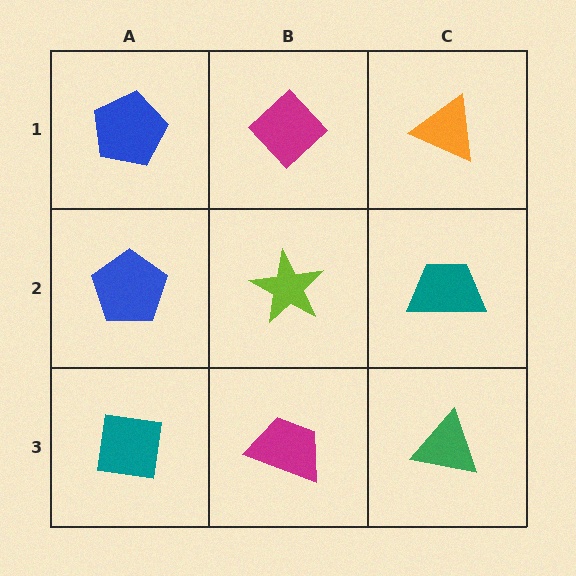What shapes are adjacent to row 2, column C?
An orange triangle (row 1, column C), a green triangle (row 3, column C), a lime star (row 2, column B).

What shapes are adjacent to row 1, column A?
A blue pentagon (row 2, column A), a magenta diamond (row 1, column B).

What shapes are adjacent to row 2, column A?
A blue pentagon (row 1, column A), a teal square (row 3, column A), a lime star (row 2, column B).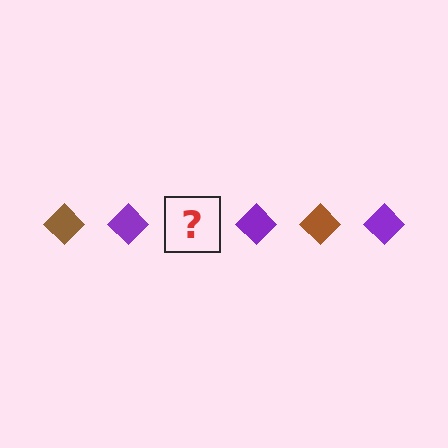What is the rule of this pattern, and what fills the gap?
The rule is that the pattern cycles through brown, purple diamonds. The gap should be filled with a brown diamond.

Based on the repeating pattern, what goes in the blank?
The blank should be a brown diamond.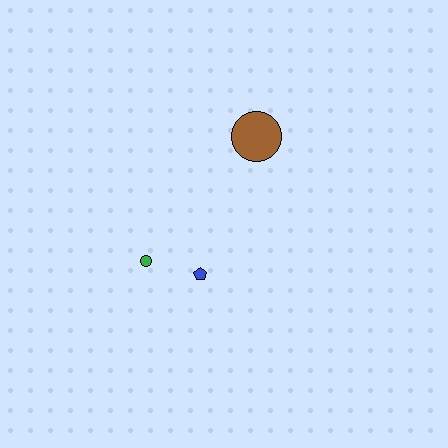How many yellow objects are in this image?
There are no yellow objects.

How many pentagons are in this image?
There is 1 pentagon.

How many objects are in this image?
There are 3 objects.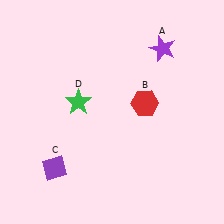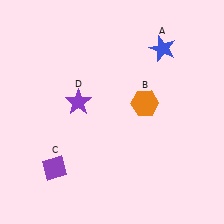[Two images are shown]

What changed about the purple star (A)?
In Image 1, A is purple. In Image 2, it changed to blue.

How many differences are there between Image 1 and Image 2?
There are 3 differences between the two images.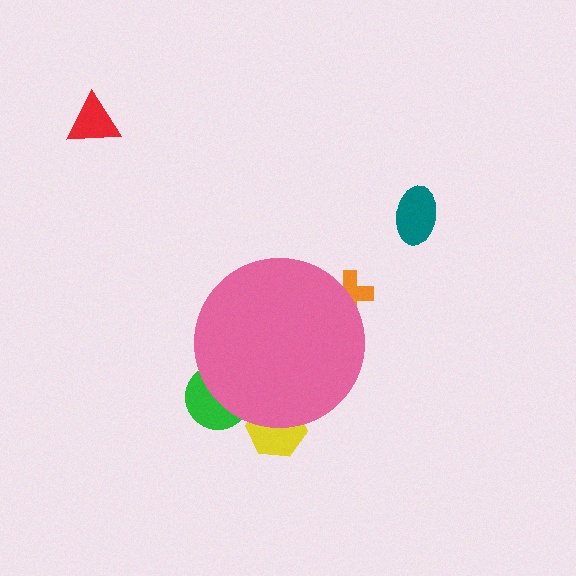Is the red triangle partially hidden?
No, the red triangle is fully visible.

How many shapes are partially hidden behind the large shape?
3 shapes are partially hidden.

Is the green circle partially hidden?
Yes, the green circle is partially hidden behind the pink circle.